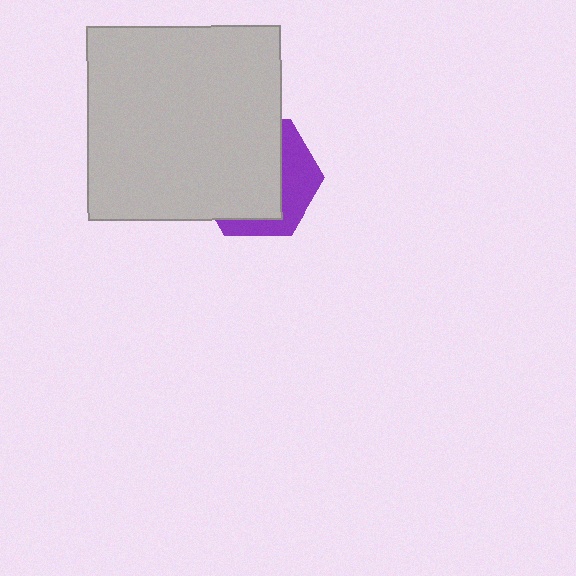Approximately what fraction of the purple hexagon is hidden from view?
Roughly 66% of the purple hexagon is hidden behind the light gray square.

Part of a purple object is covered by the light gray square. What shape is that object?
It is a hexagon.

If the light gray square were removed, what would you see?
You would see the complete purple hexagon.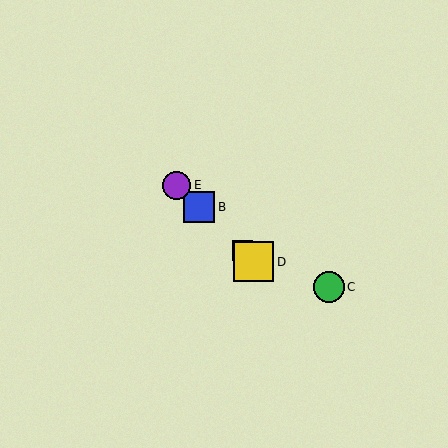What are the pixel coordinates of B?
Object B is at (199, 207).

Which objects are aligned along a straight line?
Objects A, B, D, E are aligned along a straight line.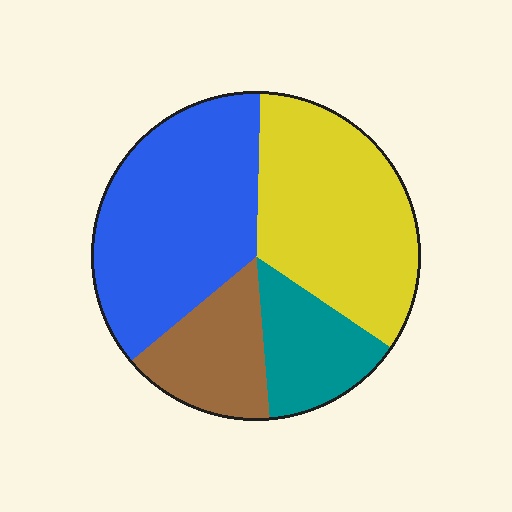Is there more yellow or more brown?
Yellow.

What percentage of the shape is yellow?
Yellow takes up about one third (1/3) of the shape.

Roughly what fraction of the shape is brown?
Brown covers around 15% of the shape.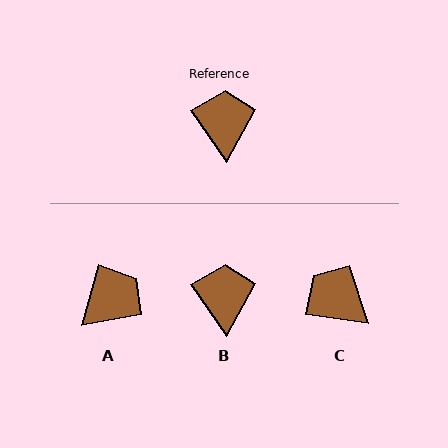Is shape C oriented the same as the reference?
No, it is off by about 47 degrees.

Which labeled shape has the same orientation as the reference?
B.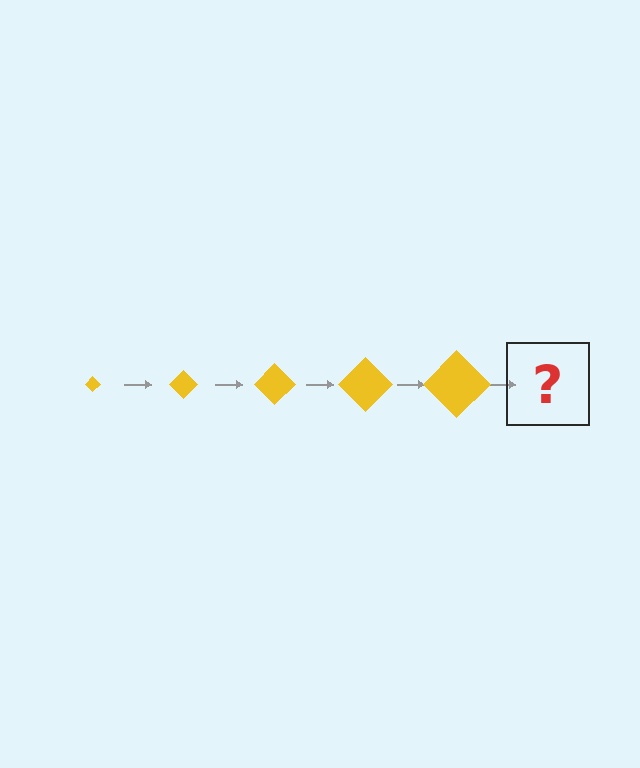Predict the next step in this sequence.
The next step is a yellow diamond, larger than the previous one.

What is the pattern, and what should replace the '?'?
The pattern is that the diamond gets progressively larger each step. The '?' should be a yellow diamond, larger than the previous one.